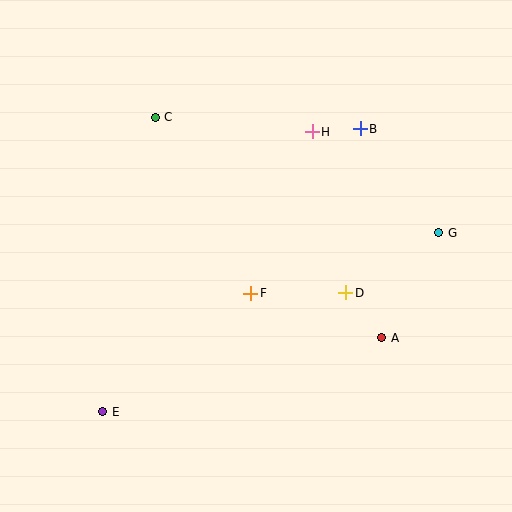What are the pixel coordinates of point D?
Point D is at (346, 293).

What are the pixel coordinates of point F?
Point F is at (251, 293).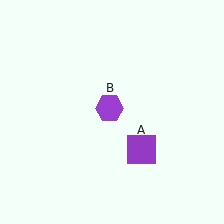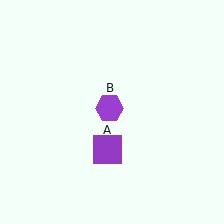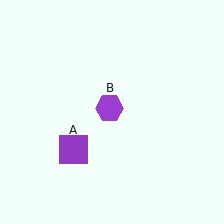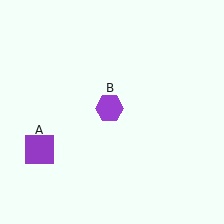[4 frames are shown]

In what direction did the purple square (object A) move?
The purple square (object A) moved left.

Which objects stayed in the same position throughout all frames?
Purple hexagon (object B) remained stationary.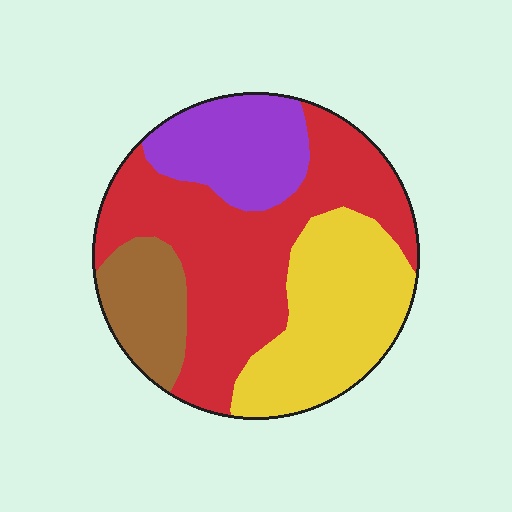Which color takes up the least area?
Brown, at roughly 10%.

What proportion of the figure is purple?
Purple covers around 15% of the figure.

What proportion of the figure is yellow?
Yellow covers 28% of the figure.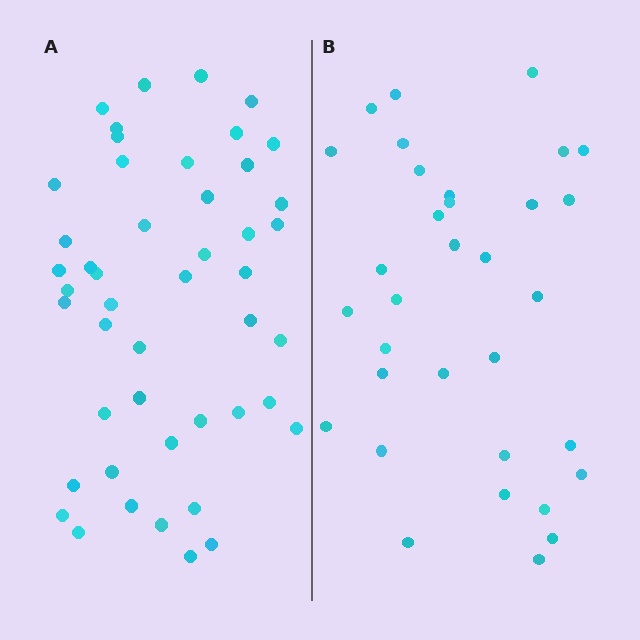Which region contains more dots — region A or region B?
Region A (the left region) has more dots.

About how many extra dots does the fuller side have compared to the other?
Region A has approximately 15 more dots than region B.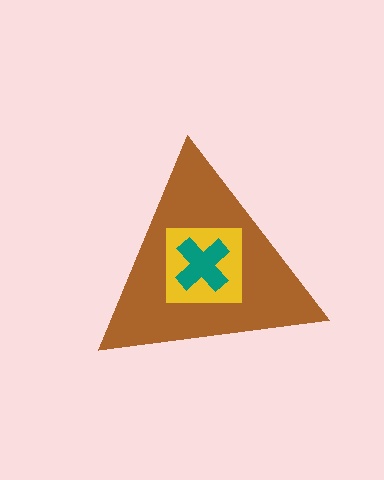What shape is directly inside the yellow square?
The teal cross.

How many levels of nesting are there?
3.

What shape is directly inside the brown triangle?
The yellow square.